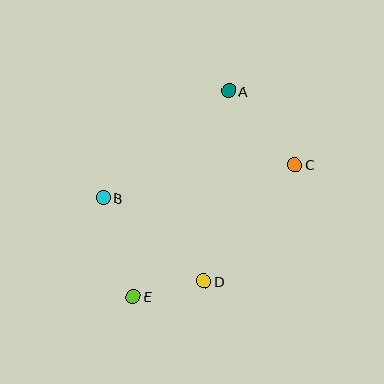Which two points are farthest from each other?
Points A and E are farthest from each other.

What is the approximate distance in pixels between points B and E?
The distance between B and E is approximately 103 pixels.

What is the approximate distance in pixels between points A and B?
The distance between A and B is approximately 165 pixels.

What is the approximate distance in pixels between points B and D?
The distance between B and D is approximately 131 pixels.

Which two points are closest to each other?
Points D and E are closest to each other.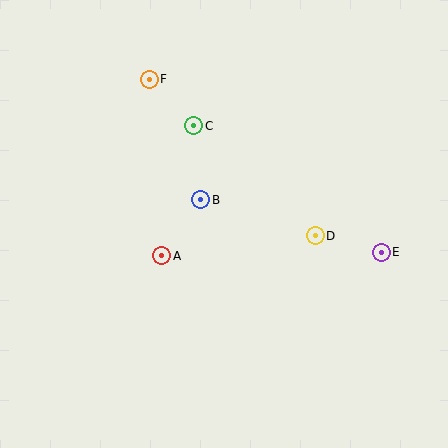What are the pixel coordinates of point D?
Point D is at (315, 236).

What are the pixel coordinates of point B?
Point B is at (201, 200).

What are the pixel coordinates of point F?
Point F is at (149, 79).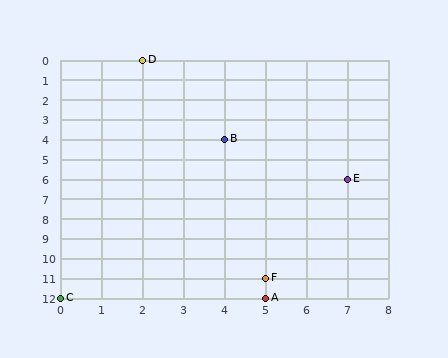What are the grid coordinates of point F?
Point F is at grid coordinates (5, 11).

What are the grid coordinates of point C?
Point C is at grid coordinates (0, 12).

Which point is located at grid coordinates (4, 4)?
Point B is at (4, 4).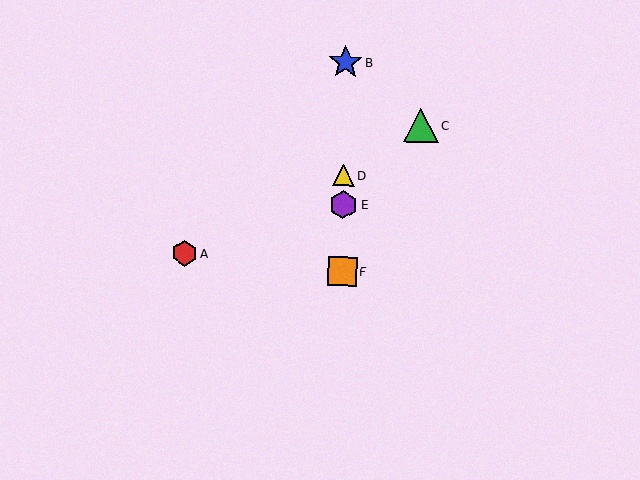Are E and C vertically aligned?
No, E is at x≈343 and C is at x≈421.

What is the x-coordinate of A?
Object A is at x≈184.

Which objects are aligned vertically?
Objects B, D, E, F are aligned vertically.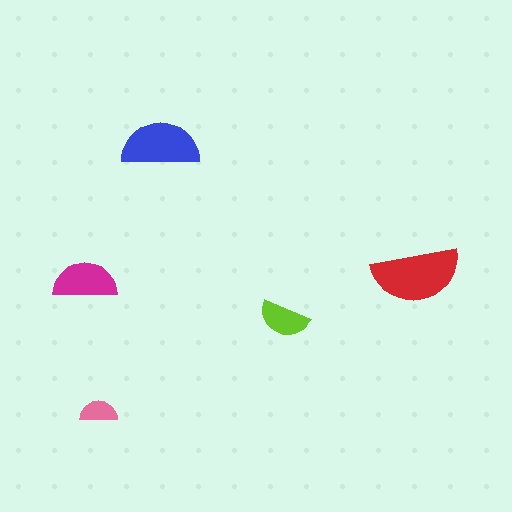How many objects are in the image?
There are 5 objects in the image.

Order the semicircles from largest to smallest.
the red one, the blue one, the magenta one, the lime one, the pink one.